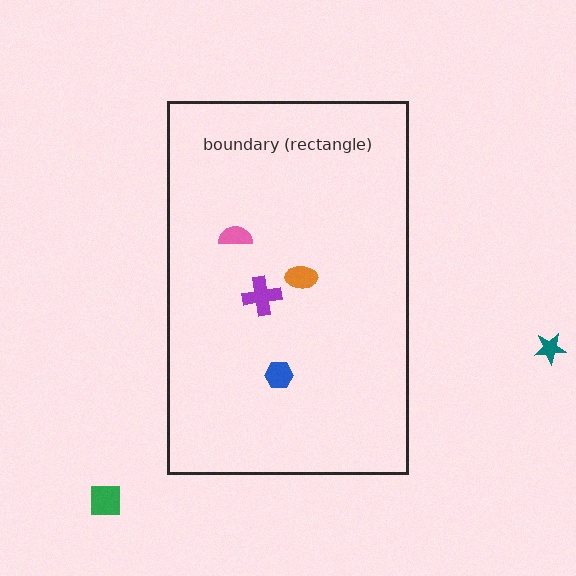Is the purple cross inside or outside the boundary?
Inside.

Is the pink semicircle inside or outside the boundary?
Inside.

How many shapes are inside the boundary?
4 inside, 2 outside.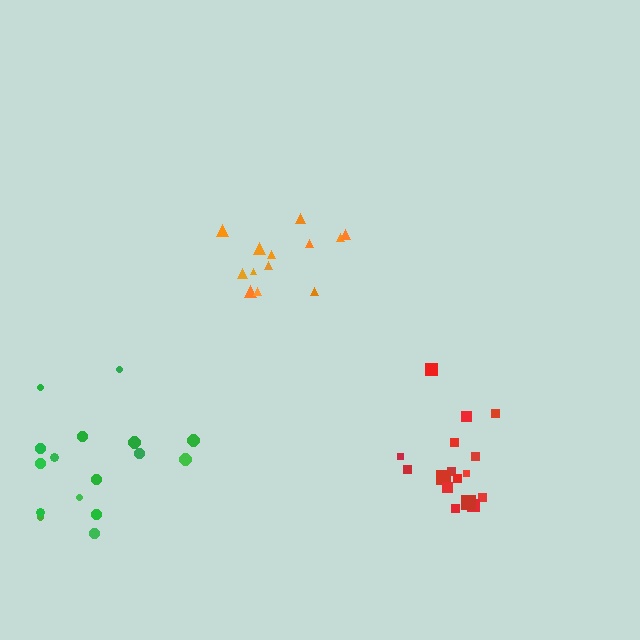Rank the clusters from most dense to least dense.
orange, red, green.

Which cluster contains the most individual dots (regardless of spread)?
Red (16).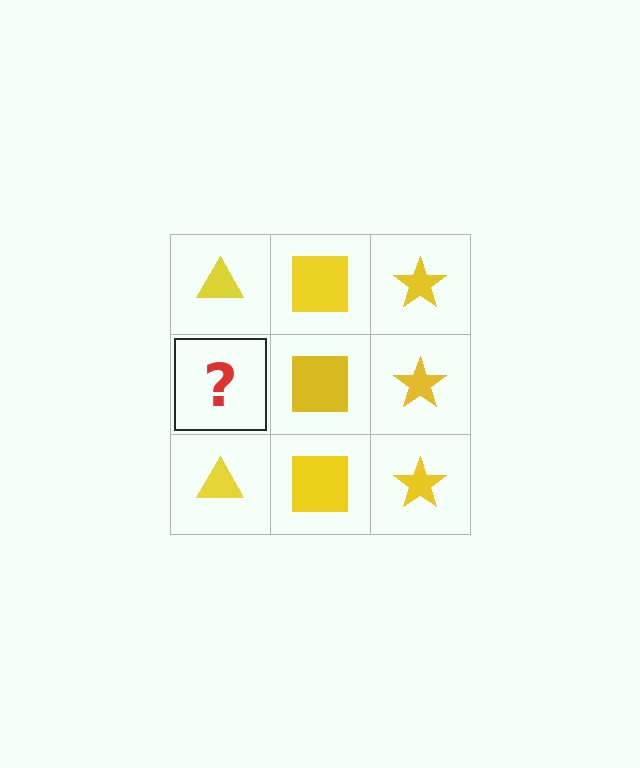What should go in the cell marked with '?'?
The missing cell should contain a yellow triangle.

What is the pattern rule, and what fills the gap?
The rule is that each column has a consistent shape. The gap should be filled with a yellow triangle.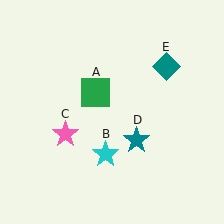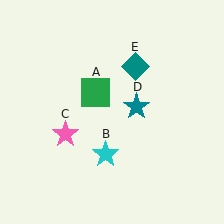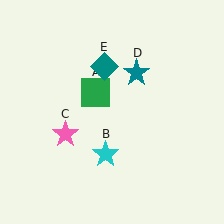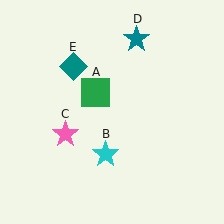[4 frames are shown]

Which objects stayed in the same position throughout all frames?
Green square (object A) and cyan star (object B) and pink star (object C) remained stationary.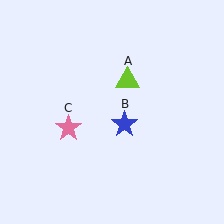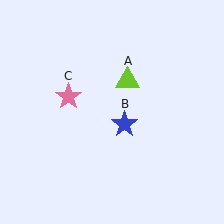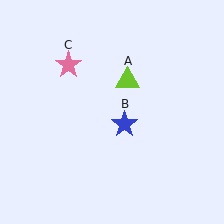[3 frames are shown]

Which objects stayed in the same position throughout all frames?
Lime triangle (object A) and blue star (object B) remained stationary.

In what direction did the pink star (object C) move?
The pink star (object C) moved up.